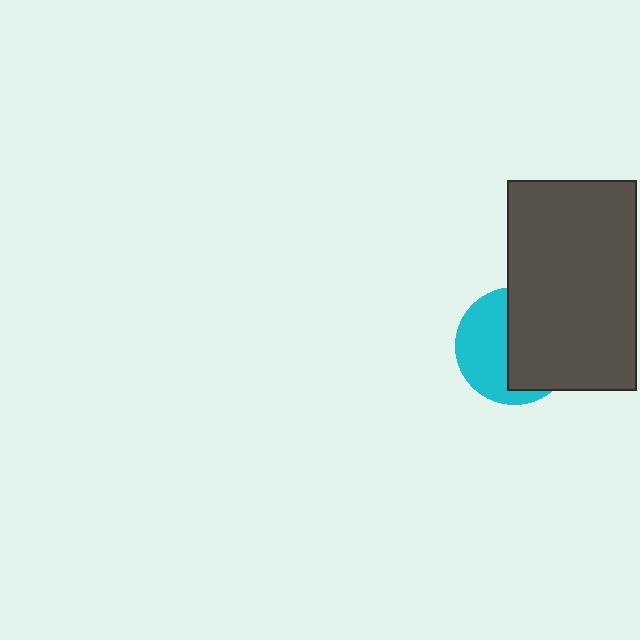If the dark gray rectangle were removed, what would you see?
You would see the complete cyan circle.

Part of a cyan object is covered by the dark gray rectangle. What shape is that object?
It is a circle.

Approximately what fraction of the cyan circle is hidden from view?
Roughly 53% of the cyan circle is hidden behind the dark gray rectangle.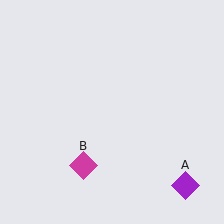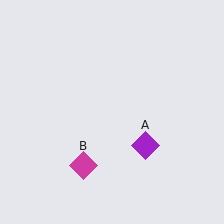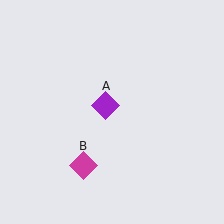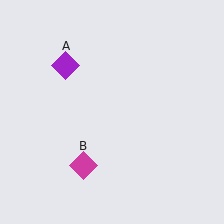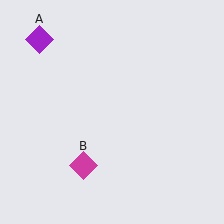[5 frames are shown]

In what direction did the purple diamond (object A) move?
The purple diamond (object A) moved up and to the left.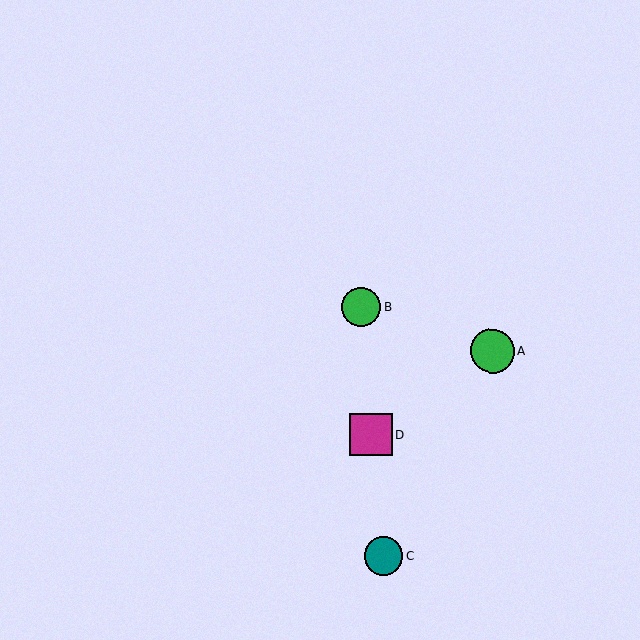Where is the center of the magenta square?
The center of the magenta square is at (371, 435).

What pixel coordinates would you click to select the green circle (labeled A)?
Click at (492, 351) to select the green circle A.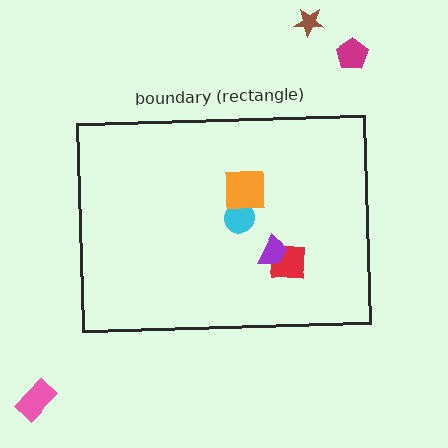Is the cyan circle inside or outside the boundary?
Inside.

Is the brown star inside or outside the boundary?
Outside.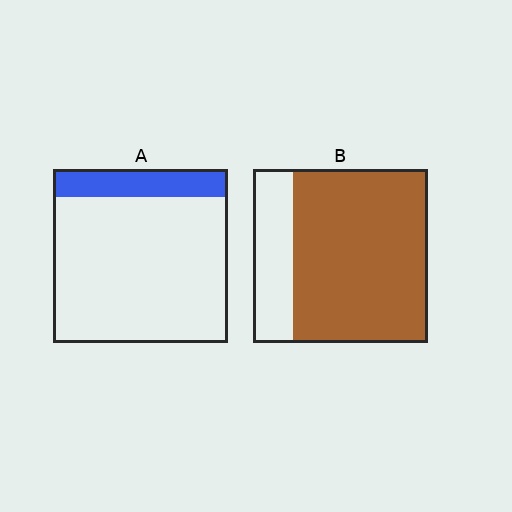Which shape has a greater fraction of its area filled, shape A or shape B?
Shape B.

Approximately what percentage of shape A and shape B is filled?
A is approximately 15% and B is approximately 75%.